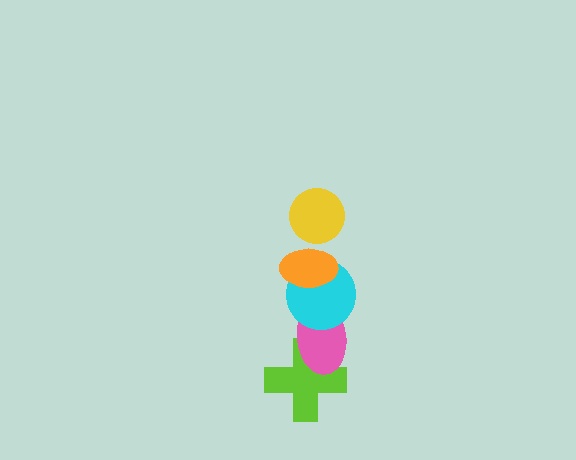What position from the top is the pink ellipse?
The pink ellipse is 4th from the top.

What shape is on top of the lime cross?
The pink ellipse is on top of the lime cross.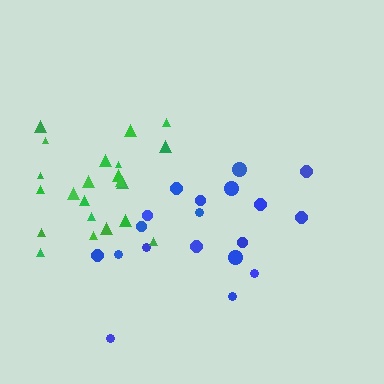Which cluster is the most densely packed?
Green.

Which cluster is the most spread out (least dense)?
Blue.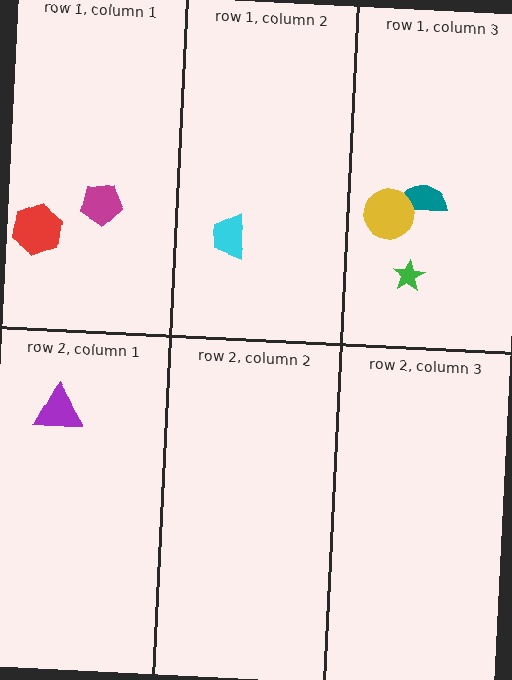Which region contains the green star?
The row 1, column 3 region.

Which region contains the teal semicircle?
The row 1, column 3 region.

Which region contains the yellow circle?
The row 1, column 3 region.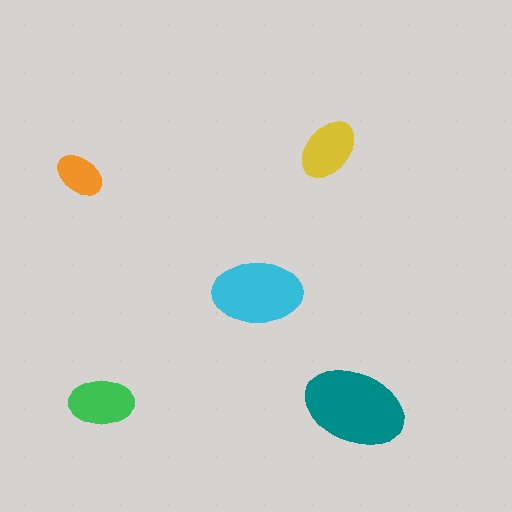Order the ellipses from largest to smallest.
the teal one, the cyan one, the green one, the yellow one, the orange one.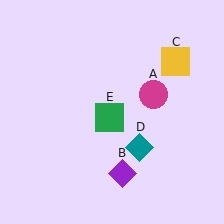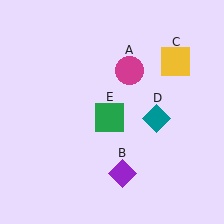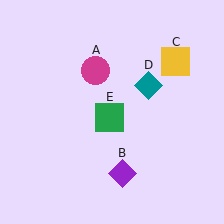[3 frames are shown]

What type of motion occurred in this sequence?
The magenta circle (object A), teal diamond (object D) rotated counterclockwise around the center of the scene.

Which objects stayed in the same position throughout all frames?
Purple diamond (object B) and yellow square (object C) and green square (object E) remained stationary.